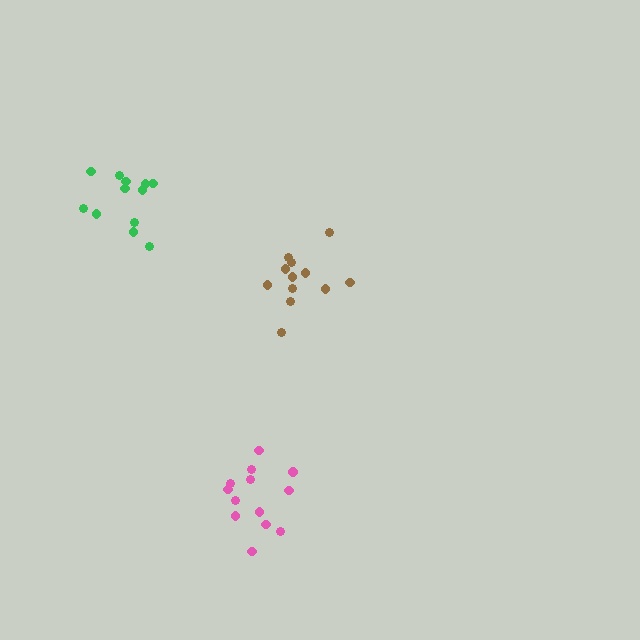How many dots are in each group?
Group 1: 12 dots, Group 2: 12 dots, Group 3: 13 dots (37 total).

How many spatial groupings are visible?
There are 3 spatial groupings.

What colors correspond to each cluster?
The clusters are colored: brown, green, pink.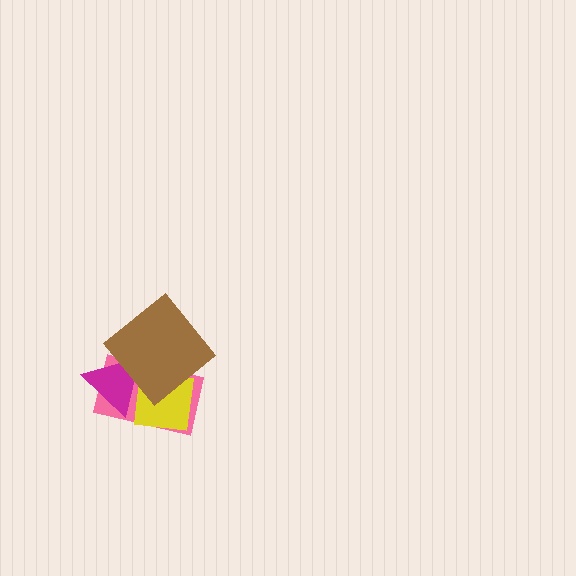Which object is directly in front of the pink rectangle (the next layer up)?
The yellow square is directly in front of the pink rectangle.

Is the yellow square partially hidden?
Yes, it is partially covered by another shape.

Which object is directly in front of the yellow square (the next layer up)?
The magenta triangle is directly in front of the yellow square.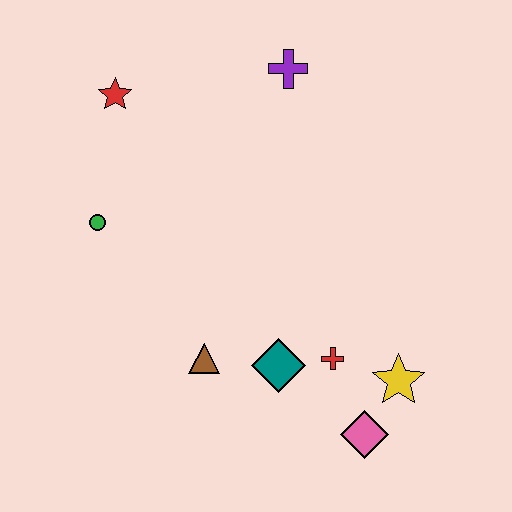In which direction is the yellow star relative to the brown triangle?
The yellow star is to the right of the brown triangle.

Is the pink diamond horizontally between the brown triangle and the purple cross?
No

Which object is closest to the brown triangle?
The teal diamond is closest to the brown triangle.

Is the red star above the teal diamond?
Yes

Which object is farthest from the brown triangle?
The purple cross is farthest from the brown triangle.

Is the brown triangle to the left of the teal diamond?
Yes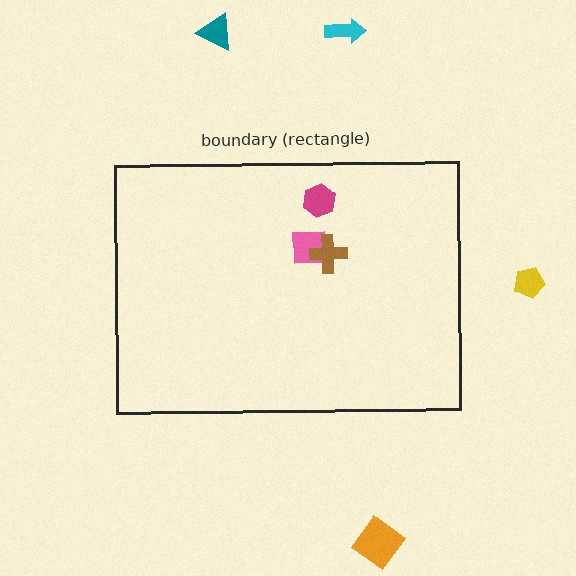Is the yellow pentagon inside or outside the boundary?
Outside.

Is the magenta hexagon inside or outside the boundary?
Inside.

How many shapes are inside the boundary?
3 inside, 4 outside.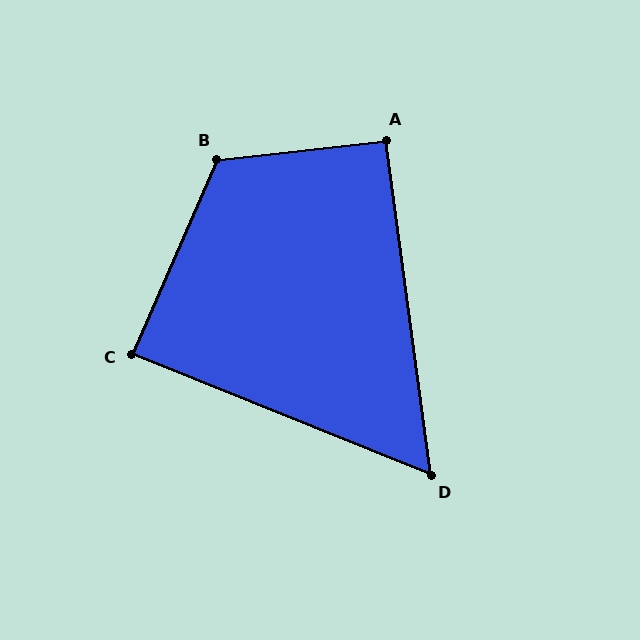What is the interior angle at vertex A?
Approximately 91 degrees (approximately right).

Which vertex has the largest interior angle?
B, at approximately 120 degrees.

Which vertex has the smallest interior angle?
D, at approximately 60 degrees.